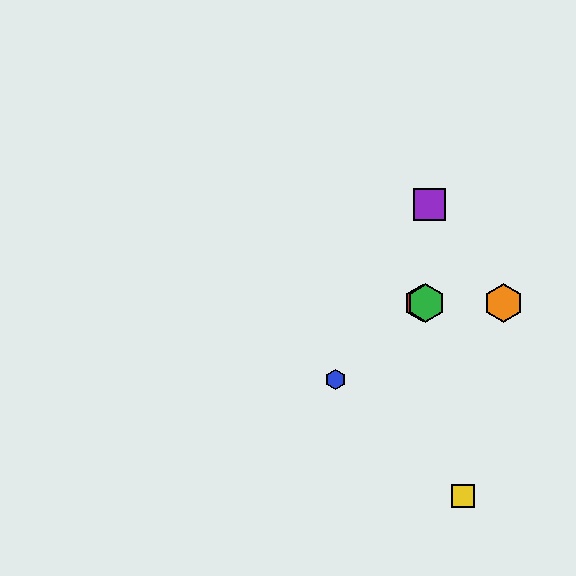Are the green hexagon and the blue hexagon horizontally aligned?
No, the green hexagon is at y≈303 and the blue hexagon is at y≈380.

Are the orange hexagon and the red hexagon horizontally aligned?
Yes, both are at y≈303.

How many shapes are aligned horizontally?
3 shapes (the red hexagon, the green hexagon, the orange hexagon) are aligned horizontally.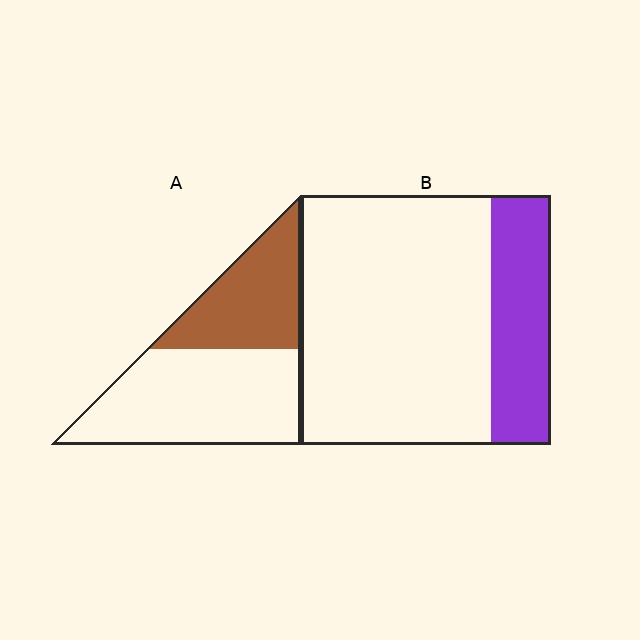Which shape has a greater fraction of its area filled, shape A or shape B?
Shape A.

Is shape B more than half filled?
No.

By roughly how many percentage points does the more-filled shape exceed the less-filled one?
By roughly 15 percentage points (A over B).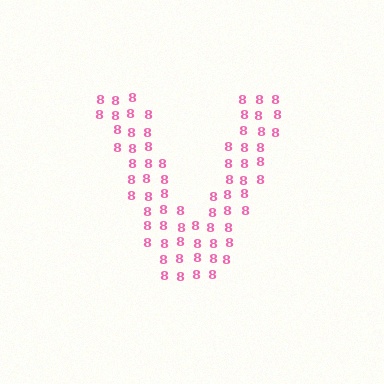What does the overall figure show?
The overall figure shows the letter V.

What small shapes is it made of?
It is made of small digit 8's.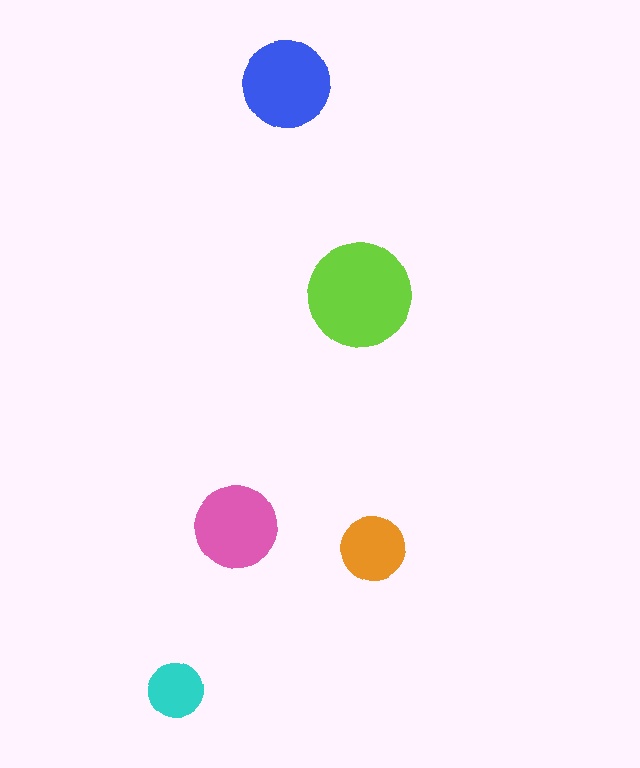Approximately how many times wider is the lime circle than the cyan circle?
About 2 times wider.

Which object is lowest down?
The cyan circle is bottommost.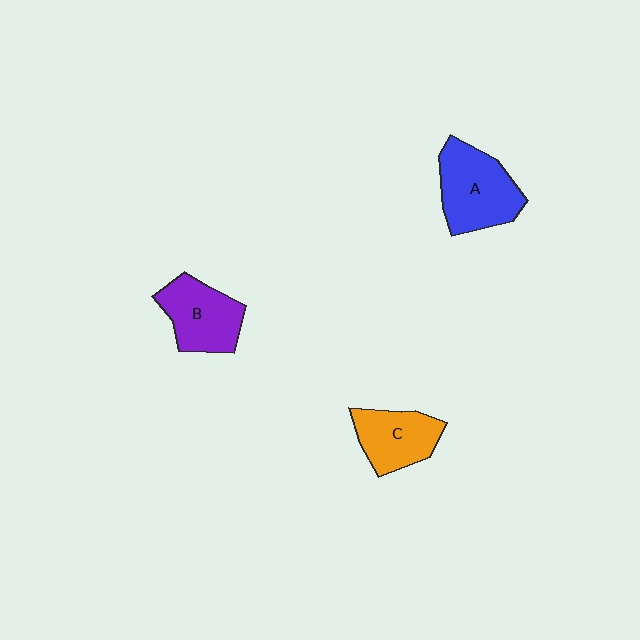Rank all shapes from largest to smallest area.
From largest to smallest: A (blue), B (purple), C (orange).